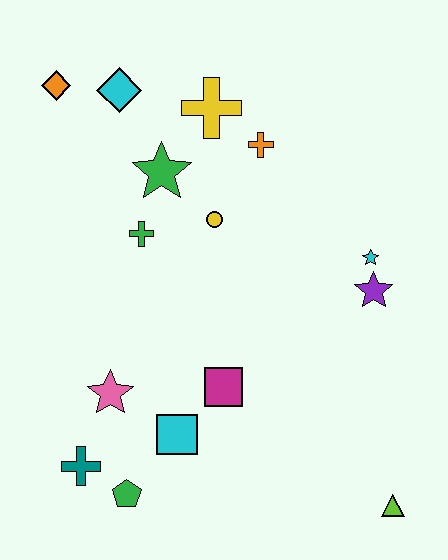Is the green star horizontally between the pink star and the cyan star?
Yes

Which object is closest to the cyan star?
The purple star is closest to the cyan star.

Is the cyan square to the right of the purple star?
No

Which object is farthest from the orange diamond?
The lime triangle is farthest from the orange diamond.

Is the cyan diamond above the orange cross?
Yes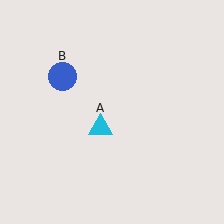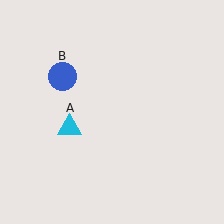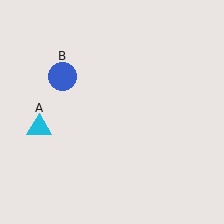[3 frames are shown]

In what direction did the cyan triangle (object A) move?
The cyan triangle (object A) moved left.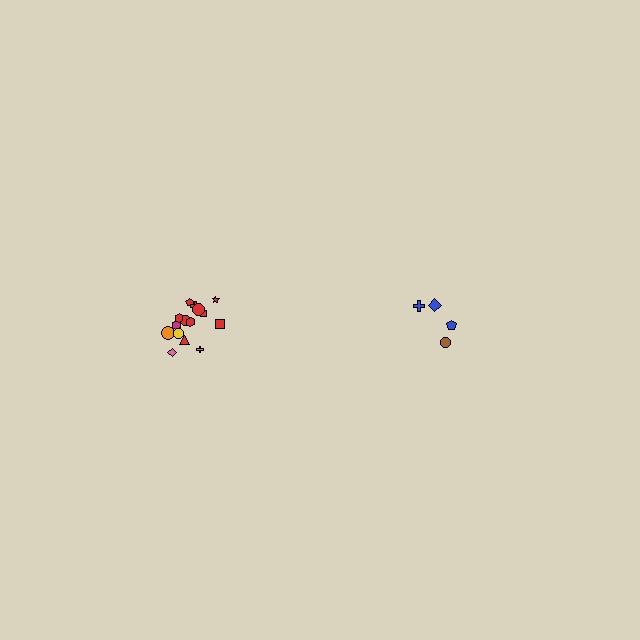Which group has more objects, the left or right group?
The left group.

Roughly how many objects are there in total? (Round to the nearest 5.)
Roughly 20 objects in total.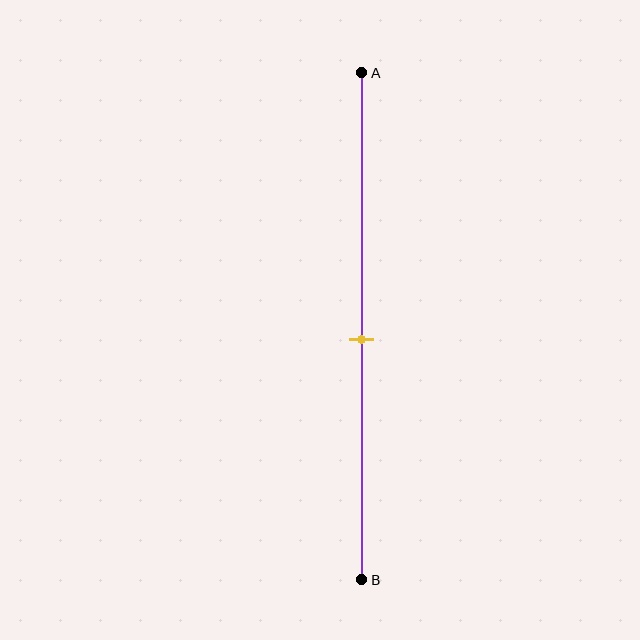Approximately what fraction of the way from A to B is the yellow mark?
The yellow mark is approximately 55% of the way from A to B.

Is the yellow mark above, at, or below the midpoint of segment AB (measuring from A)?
The yellow mark is approximately at the midpoint of segment AB.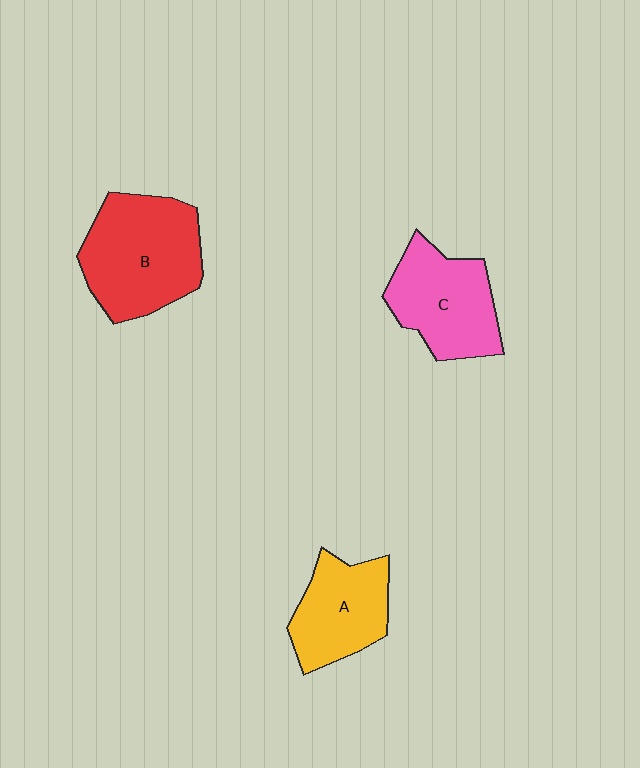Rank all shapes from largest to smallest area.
From largest to smallest: B (red), C (pink), A (yellow).